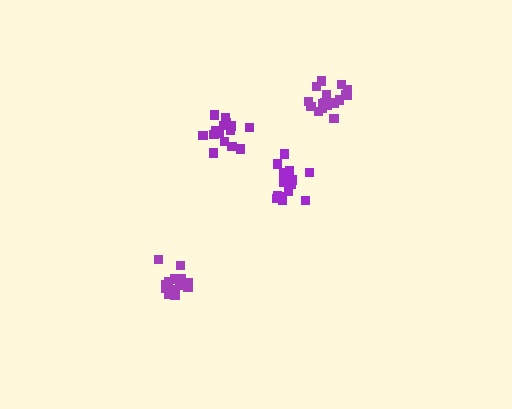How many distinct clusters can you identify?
There are 4 distinct clusters.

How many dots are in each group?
Group 1: 16 dots, Group 2: 19 dots, Group 3: 19 dots, Group 4: 16 dots (70 total).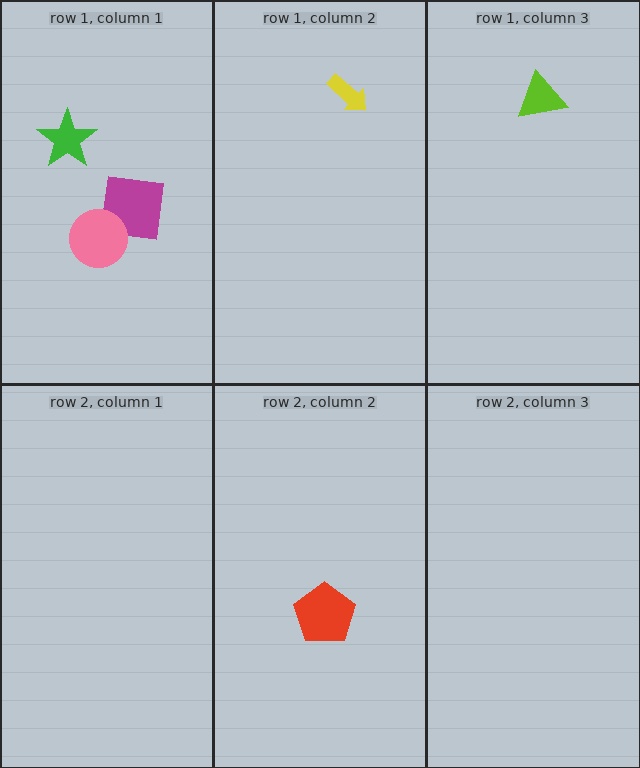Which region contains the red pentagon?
The row 2, column 2 region.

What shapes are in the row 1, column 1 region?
The magenta square, the pink circle, the green star.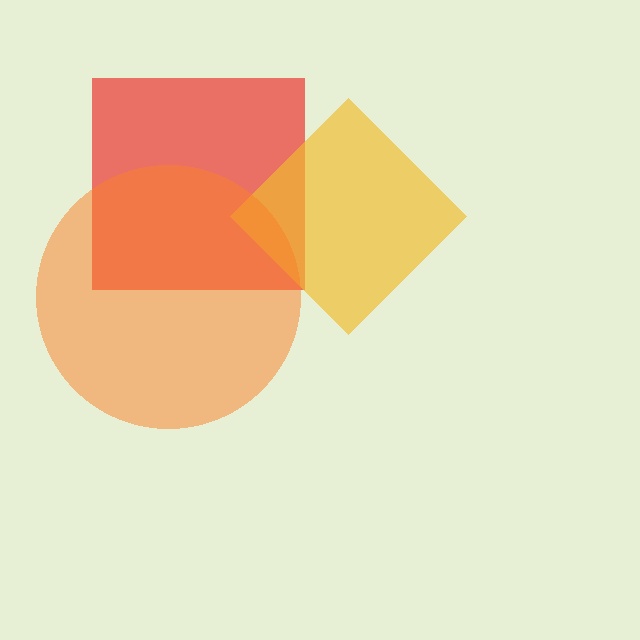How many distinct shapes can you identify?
There are 3 distinct shapes: a red square, a yellow diamond, an orange circle.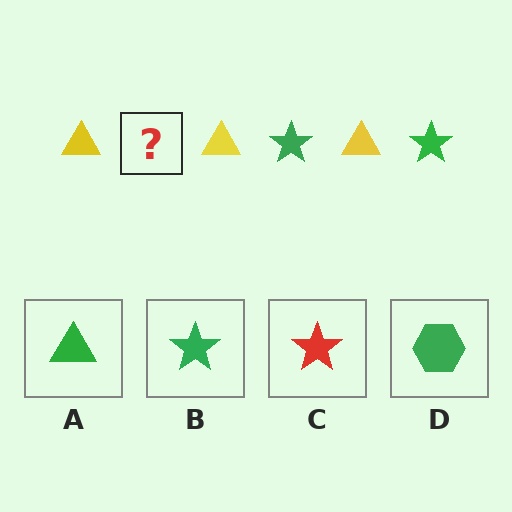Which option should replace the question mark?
Option B.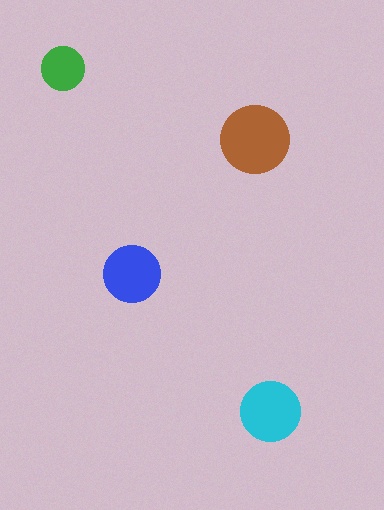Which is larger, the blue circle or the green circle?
The blue one.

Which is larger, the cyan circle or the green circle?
The cyan one.